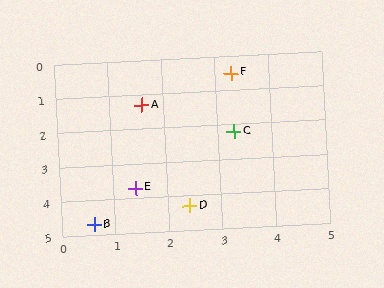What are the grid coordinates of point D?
Point D is at approximately (2.4, 4.3).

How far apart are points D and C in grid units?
Points D and C are about 2.3 grid units apart.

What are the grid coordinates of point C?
Point C is at approximately (3.3, 2.2).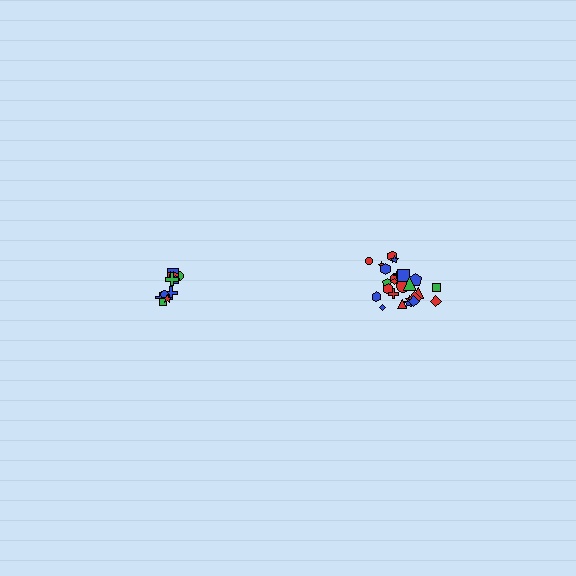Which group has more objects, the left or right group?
The right group.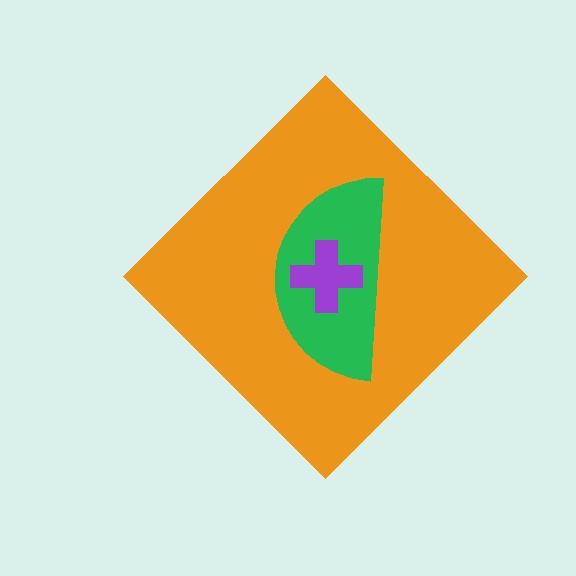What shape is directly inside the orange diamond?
The green semicircle.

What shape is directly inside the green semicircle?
The purple cross.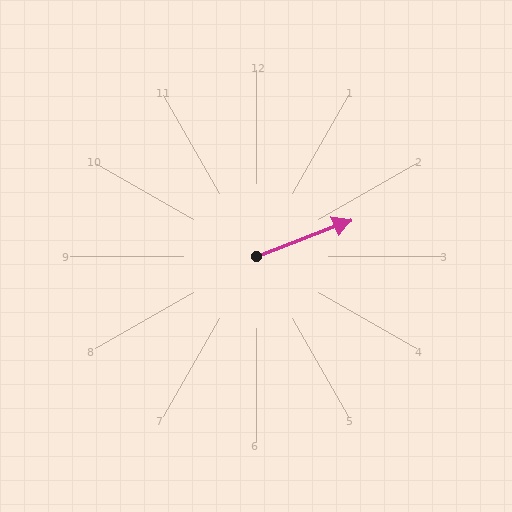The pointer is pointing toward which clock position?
Roughly 2 o'clock.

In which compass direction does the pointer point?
East.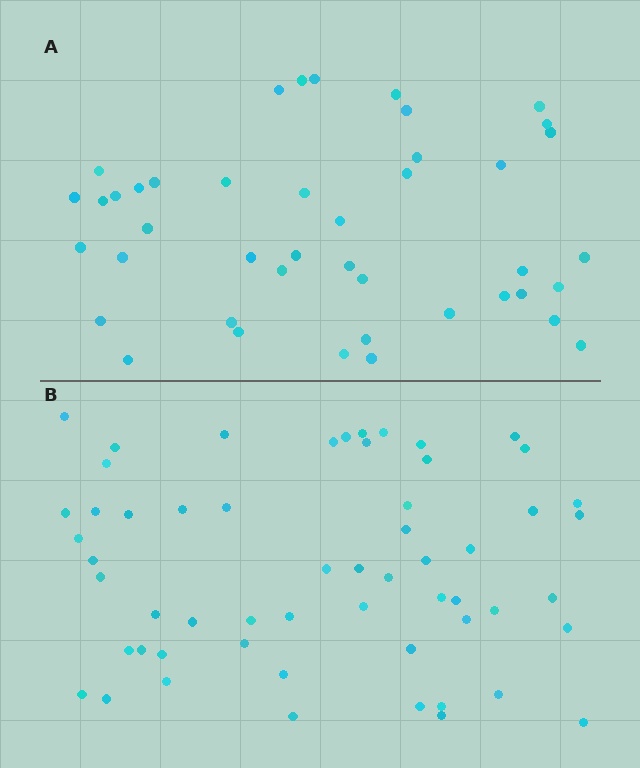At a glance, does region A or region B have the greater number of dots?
Region B (the bottom region) has more dots.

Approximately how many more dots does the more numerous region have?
Region B has approximately 15 more dots than region A.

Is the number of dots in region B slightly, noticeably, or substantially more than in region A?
Region B has noticeably more, but not dramatically so. The ratio is roughly 1.3 to 1.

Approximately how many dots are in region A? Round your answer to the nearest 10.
About 40 dots. (The exact count is 43, which rounds to 40.)